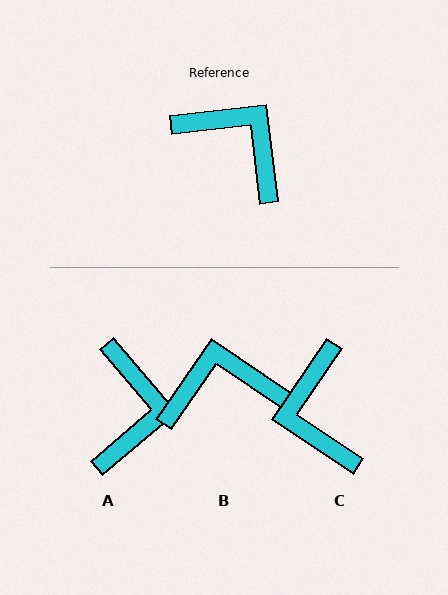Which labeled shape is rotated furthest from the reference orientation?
C, about 140 degrees away.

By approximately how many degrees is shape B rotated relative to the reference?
Approximately 49 degrees counter-clockwise.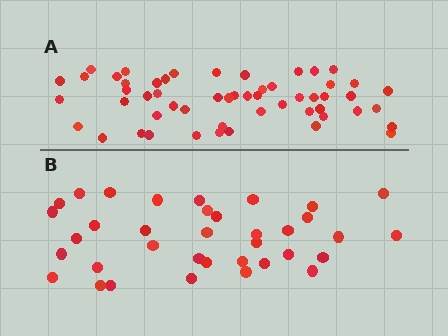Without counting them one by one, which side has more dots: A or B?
Region A (the top region) has more dots.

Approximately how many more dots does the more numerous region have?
Region A has approximately 20 more dots than region B.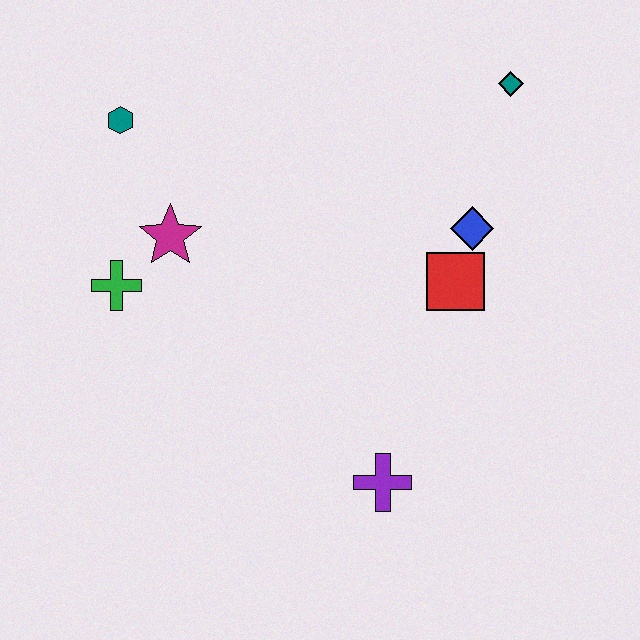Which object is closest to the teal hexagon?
The magenta star is closest to the teal hexagon.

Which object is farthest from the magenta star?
The teal diamond is farthest from the magenta star.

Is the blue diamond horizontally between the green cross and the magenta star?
No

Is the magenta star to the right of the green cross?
Yes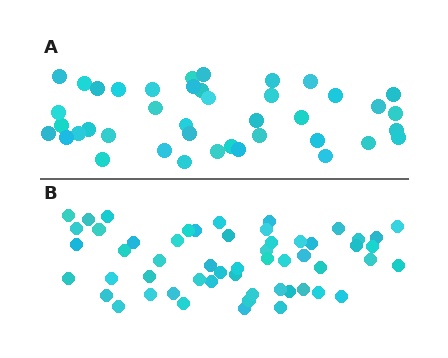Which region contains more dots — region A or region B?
Region B (the bottom region) has more dots.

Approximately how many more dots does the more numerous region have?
Region B has approximately 15 more dots than region A.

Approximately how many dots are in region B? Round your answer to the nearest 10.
About 60 dots. (The exact count is 55, which rounds to 60.)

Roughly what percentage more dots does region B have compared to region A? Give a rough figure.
About 35% more.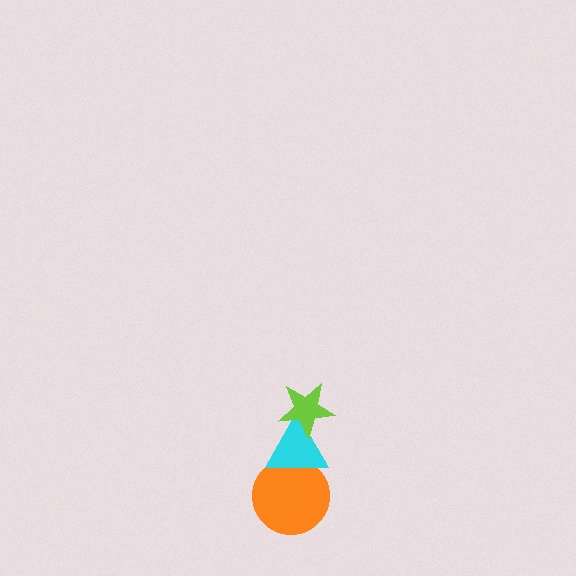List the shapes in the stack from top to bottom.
From top to bottom: the lime star, the cyan triangle, the orange circle.